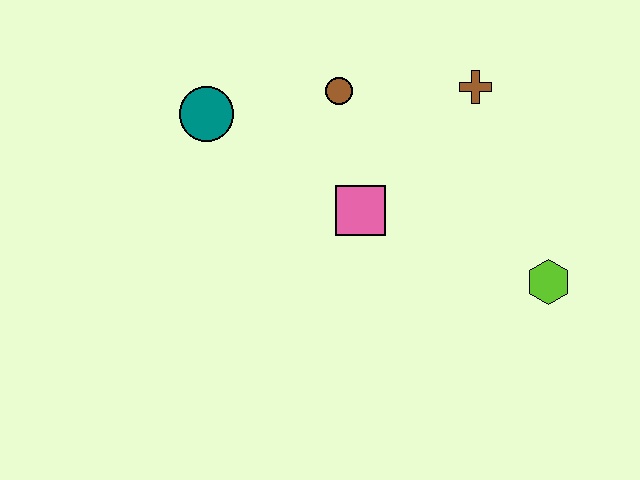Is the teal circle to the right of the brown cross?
No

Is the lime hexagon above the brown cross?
No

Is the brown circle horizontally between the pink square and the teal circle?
Yes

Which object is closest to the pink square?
The brown circle is closest to the pink square.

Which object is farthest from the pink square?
The lime hexagon is farthest from the pink square.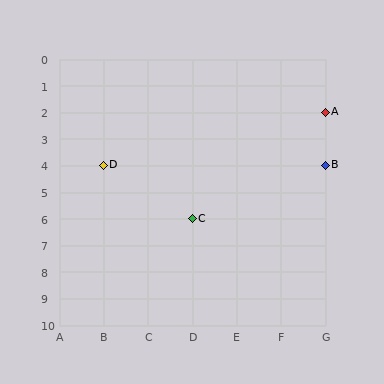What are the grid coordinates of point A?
Point A is at grid coordinates (G, 2).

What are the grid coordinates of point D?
Point D is at grid coordinates (B, 4).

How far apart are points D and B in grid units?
Points D and B are 5 columns apart.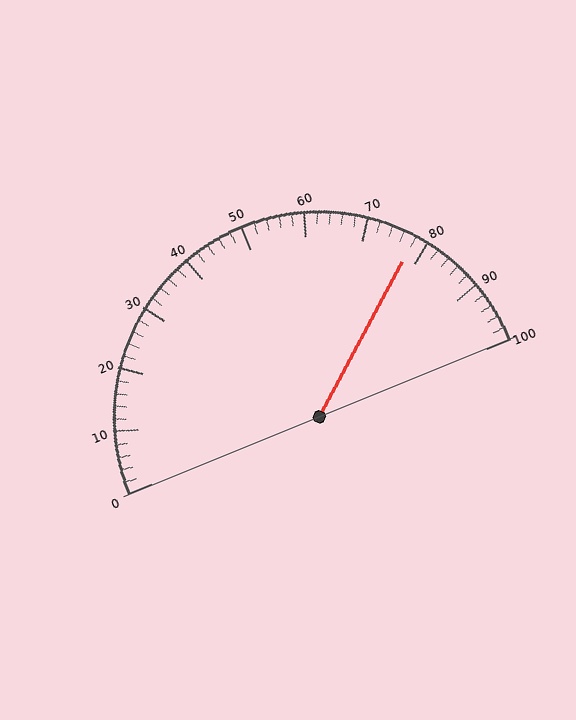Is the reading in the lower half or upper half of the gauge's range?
The reading is in the upper half of the range (0 to 100).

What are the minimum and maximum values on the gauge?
The gauge ranges from 0 to 100.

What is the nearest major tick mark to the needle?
The nearest major tick mark is 80.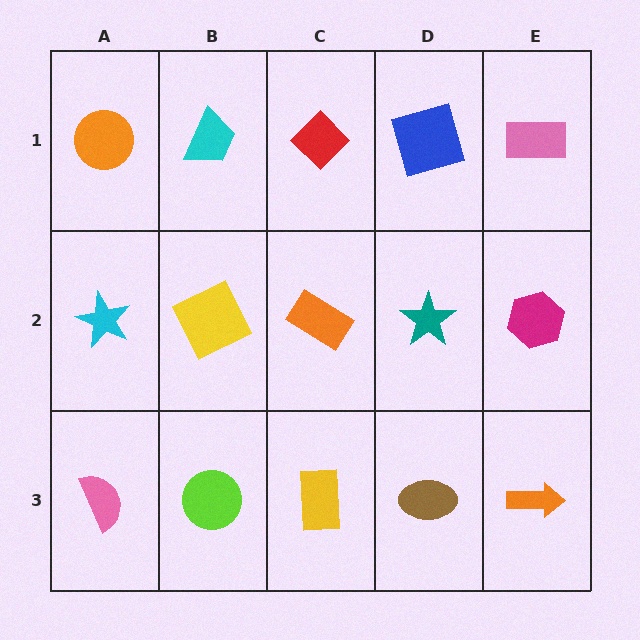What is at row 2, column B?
A yellow square.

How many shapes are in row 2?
5 shapes.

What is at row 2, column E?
A magenta hexagon.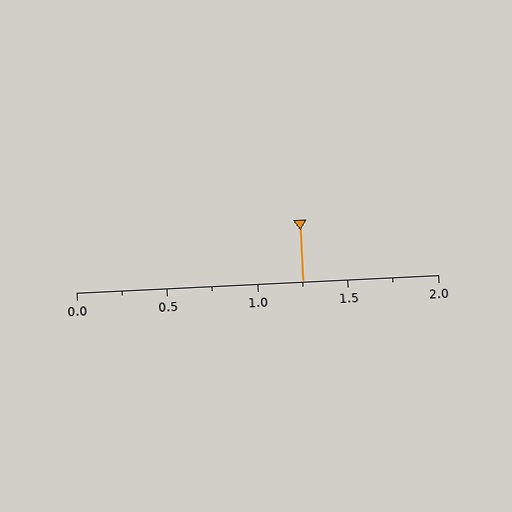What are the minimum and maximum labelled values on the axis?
The axis runs from 0.0 to 2.0.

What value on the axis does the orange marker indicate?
The marker indicates approximately 1.25.